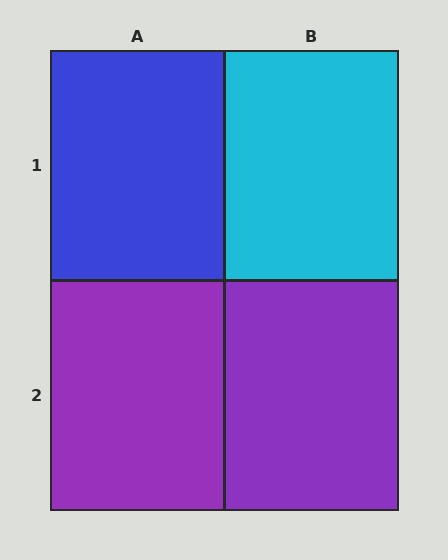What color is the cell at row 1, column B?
Cyan.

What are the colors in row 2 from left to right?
Purple, purple.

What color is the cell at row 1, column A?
Blue.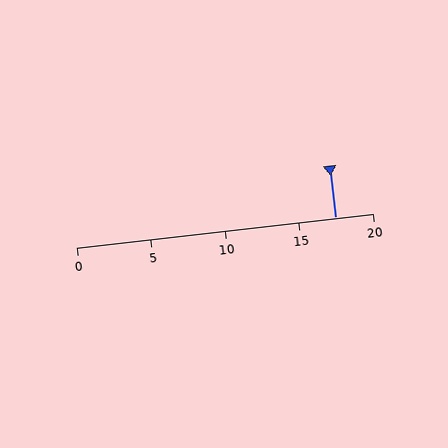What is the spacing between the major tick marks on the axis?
The major ticks are spaced 5 apart.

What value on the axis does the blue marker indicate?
The marker indicates approximately 17.5.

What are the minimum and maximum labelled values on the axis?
The axis runs from 0 to 20.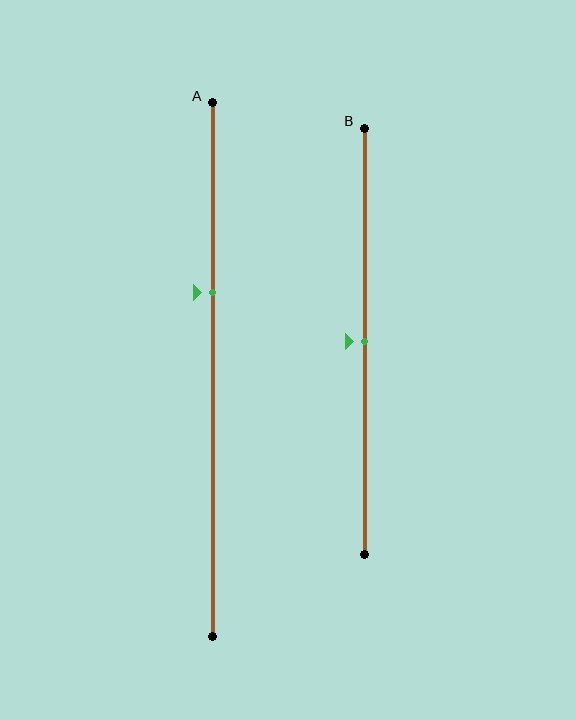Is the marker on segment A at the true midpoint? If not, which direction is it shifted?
No, the marker on segment A is shifted upward by about 14% of the segment length.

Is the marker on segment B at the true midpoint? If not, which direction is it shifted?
Yes, the marker on segment B is at the true midpoint.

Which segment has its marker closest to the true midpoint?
Segment B has its marker closest to the true midpoint.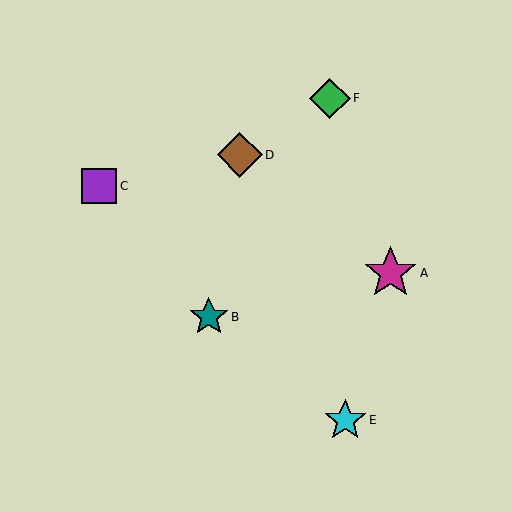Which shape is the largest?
The magenta star (labeled A) is the largest.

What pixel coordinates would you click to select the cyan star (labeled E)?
Click at (345, 420) to select the cyan star E.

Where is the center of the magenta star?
The center of the magenta star is at (390, 273).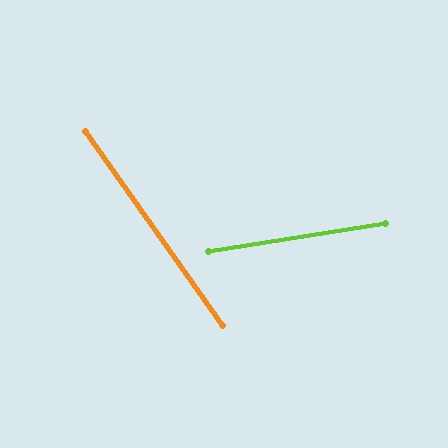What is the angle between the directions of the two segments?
Approximately 63 degrees.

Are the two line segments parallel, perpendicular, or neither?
Neither parallel nor perpendicular — they differ by about 63°.